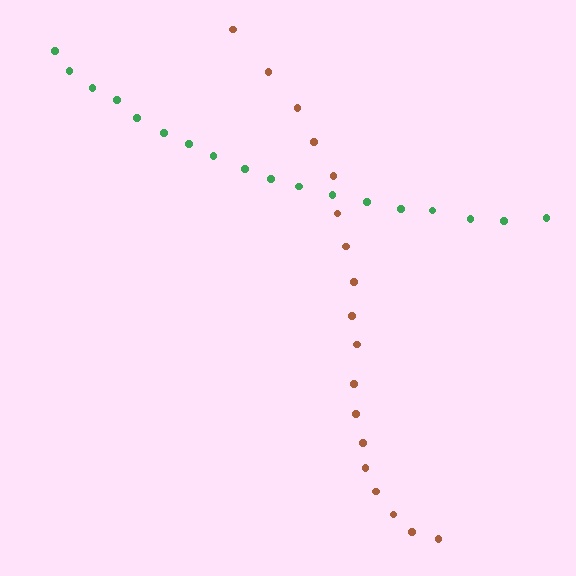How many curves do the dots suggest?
There are 2 distinct paths.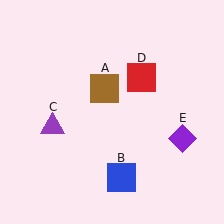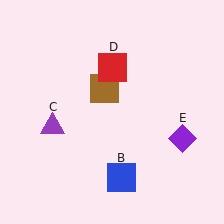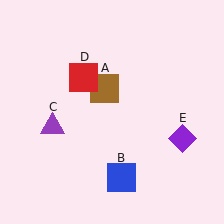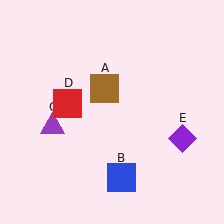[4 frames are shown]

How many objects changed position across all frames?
1 object changed position: red square (object D).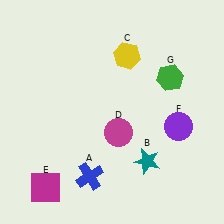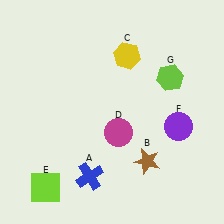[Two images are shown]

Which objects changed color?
B changed from teal to brown. E changed from magenta to lime. G changed from green to lime.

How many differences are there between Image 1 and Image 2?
There are 3 differences between the two images.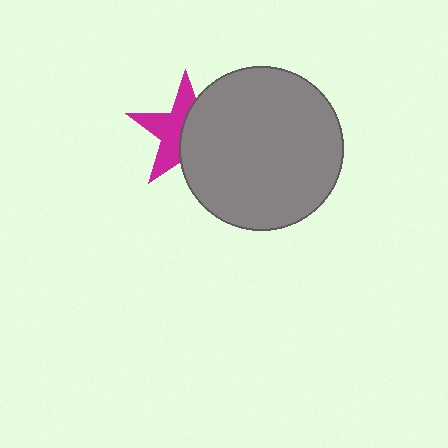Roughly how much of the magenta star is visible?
About half of it is visible (roughly 50%).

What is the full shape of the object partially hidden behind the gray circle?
The partially hidden object is a magenta star.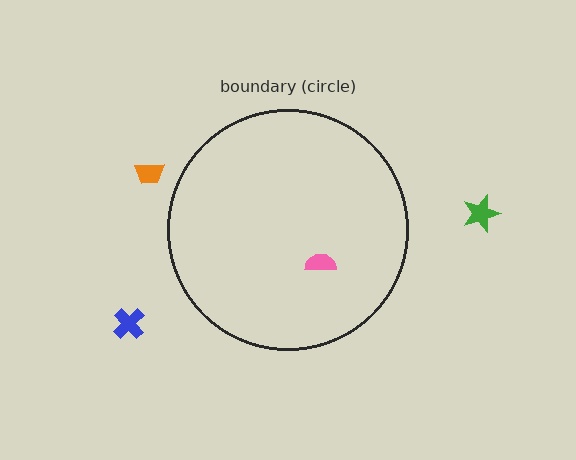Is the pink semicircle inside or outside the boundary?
Inside.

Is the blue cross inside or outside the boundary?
Outside.